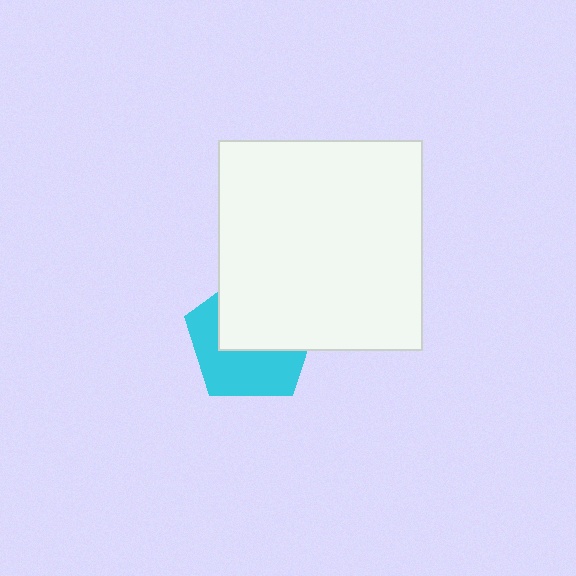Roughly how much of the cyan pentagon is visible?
About half of it is visible (roughly 48%).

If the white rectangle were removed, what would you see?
You would see the complete cyan pentagon.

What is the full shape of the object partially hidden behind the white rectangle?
The partially hidden object is a cyan pentagon.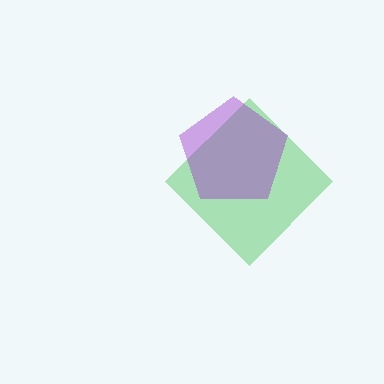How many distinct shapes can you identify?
There are 2 distinct shapes: a green diamond, a purple pentagon.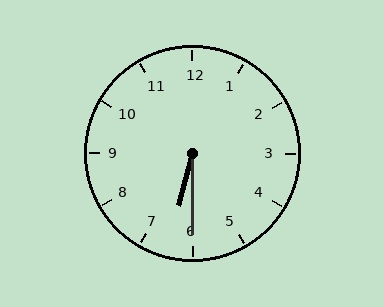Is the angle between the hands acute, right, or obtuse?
It is acute.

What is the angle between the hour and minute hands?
Approximately 15 degrees.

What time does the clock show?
6:30.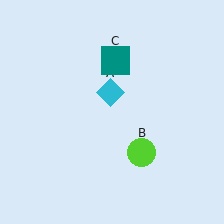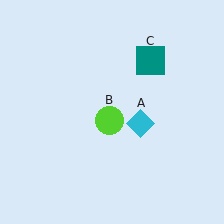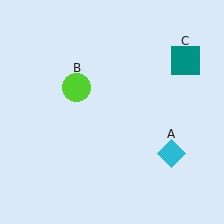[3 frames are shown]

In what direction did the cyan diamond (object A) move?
The cyan diamond (object A) moved down and to the right.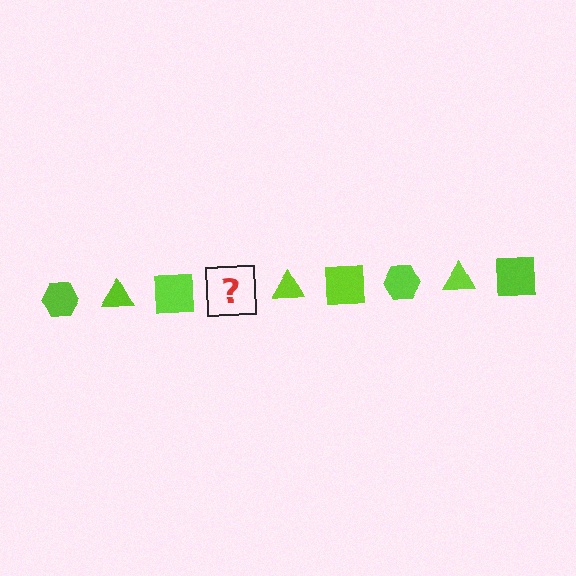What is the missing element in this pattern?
The missing element is a lime hexagon.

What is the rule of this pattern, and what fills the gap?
The rule is that the pattern cycles through hexagon, triangle, square shapes in lime. The gap should be filled with a lime hexagon.